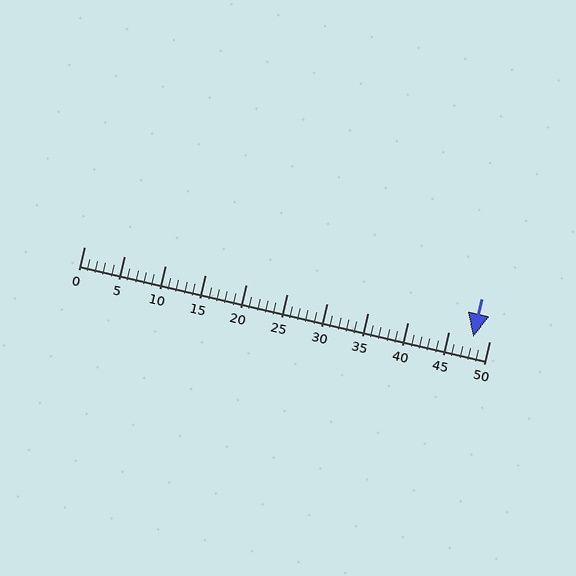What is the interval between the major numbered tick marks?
The major tick marks are spaced 5 units apart.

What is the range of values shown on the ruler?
The ruler shows values from 0 to 50.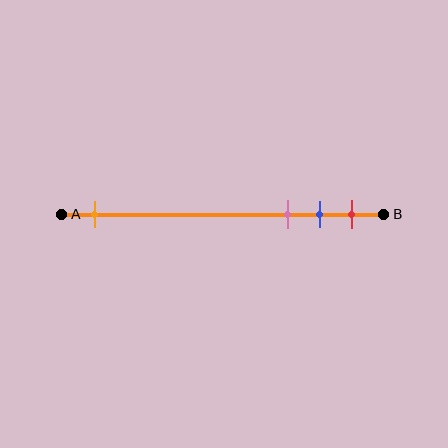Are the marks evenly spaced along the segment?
No, the marks are not evenly spaced.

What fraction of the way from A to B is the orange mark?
The orange mark is approximately 10% (0.1) of the way from A to B.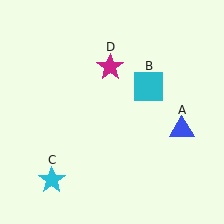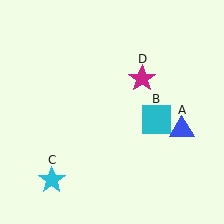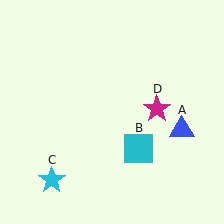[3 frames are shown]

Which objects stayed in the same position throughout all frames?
Blue triangle (object A) and cyan star (object C) remained stationary.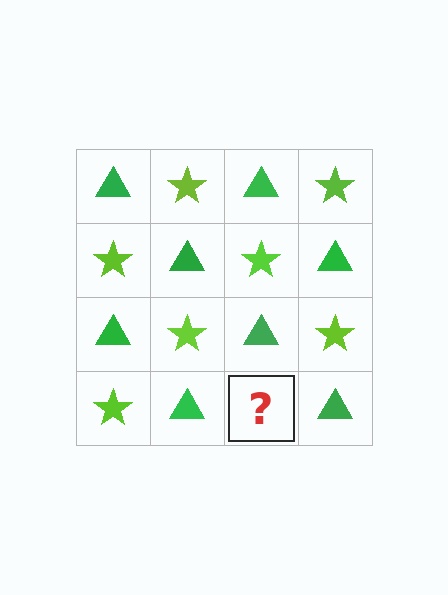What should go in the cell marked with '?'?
The missing cell should contain a lime star.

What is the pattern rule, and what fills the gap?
The rule is that it alternates green triangle and lime star in a checkerboard pattern. The gap should be filled with a lime star.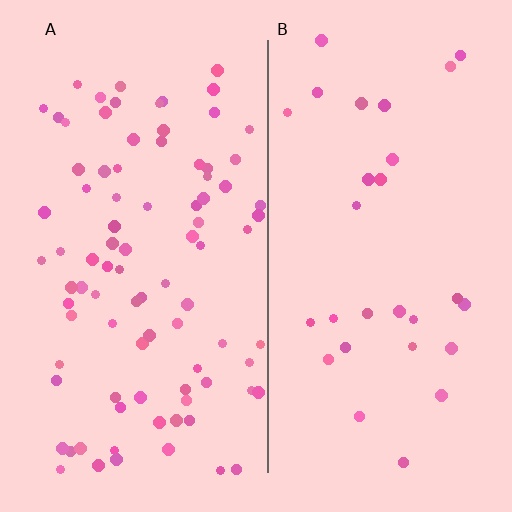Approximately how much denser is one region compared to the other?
Approximately 3.1× — region A over region B.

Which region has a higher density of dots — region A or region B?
A (the left).